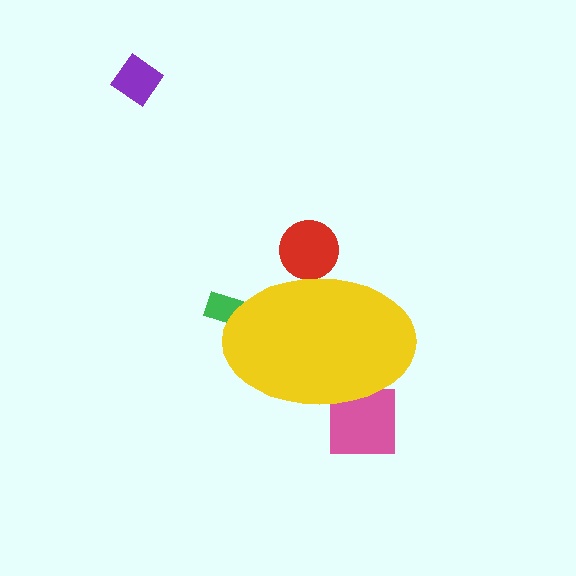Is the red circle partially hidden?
Yes, the red circle is partially hidden behind the yellow ellipse.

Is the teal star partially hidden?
Yes, the teal star is partially hidden behind the yellow ellipse.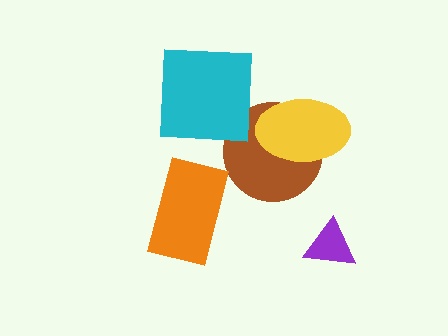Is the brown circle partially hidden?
Yes, it is partially covered by another shape.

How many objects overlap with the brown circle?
1 object overlaps with the brown circle.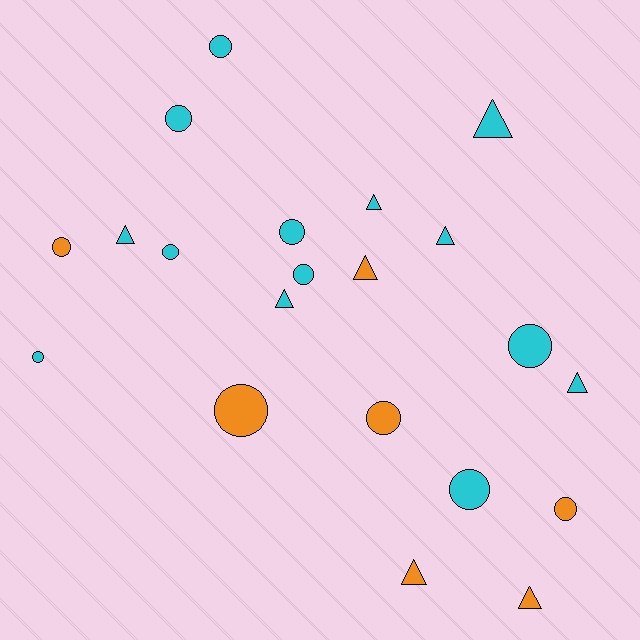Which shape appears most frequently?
Circle, with 12 objects.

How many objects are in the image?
There are 21 objects.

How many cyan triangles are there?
There are 6 cyan triangles.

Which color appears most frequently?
Cyan, with 14 objects.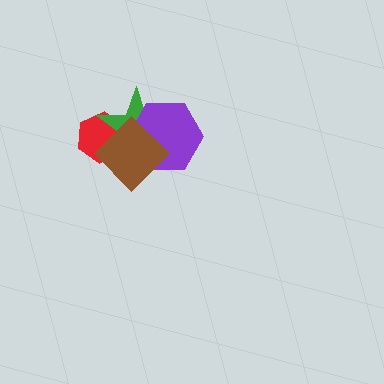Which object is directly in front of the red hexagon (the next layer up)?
The green star is directly in front of the red hexagon.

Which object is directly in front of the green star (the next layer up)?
The purple hexagon is directly in front of the green star.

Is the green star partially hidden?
Yes, it is partially covered by another shape.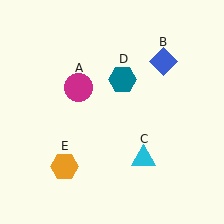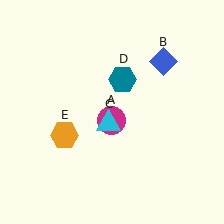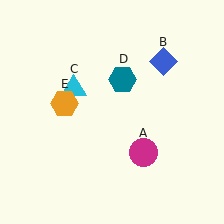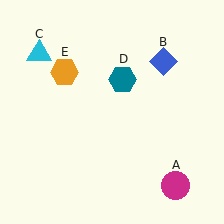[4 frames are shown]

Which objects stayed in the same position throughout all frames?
Blue diamond (object B) and teal hexagon (object D) remained stationary.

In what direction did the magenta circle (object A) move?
The magenta circle (object A) moved down and to the right.